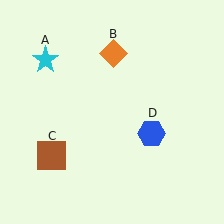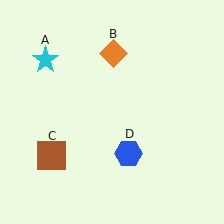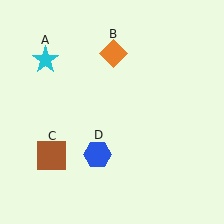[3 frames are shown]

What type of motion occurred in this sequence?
The blue hexagon (object D) rotated clockwise around the center of the scene.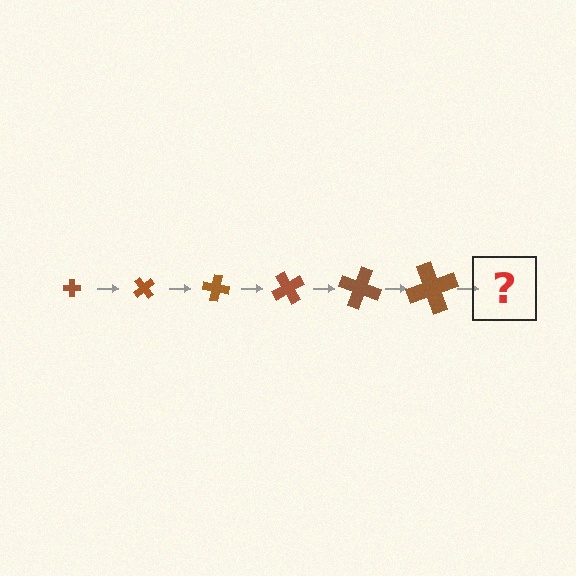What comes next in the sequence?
The next element should be a cross, larger than the previous one and rotated 300 degrees from the start.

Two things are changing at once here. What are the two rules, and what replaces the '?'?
The two rules are that the cross grows larger each step and it rotates 50 degrees each step. The '?' should be a cross, larger than the previous one and rotated 300 degrees from the start.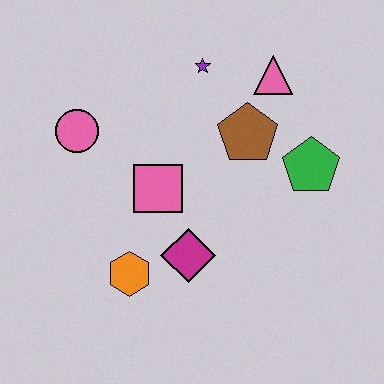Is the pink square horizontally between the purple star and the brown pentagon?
No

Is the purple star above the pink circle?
Yes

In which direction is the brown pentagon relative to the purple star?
The brown pentagon is below the purple star.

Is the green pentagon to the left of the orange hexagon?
No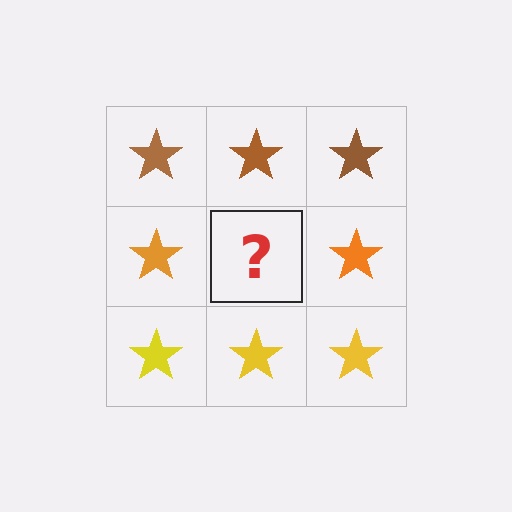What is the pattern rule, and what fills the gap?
The rule is that each row has a consistent color. The gap should be filled with an orange star.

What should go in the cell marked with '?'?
The missing cell should contain an orange star.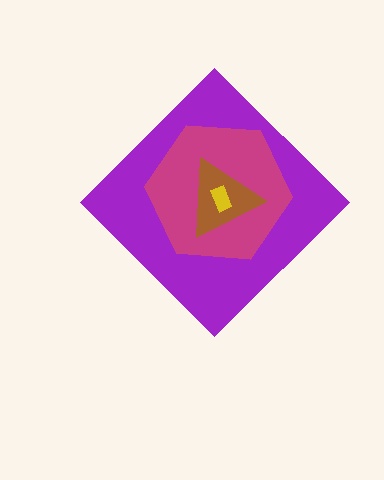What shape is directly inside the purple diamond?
The magenta hexagon.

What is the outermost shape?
The purple diamond.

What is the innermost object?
The yellow rectangle.